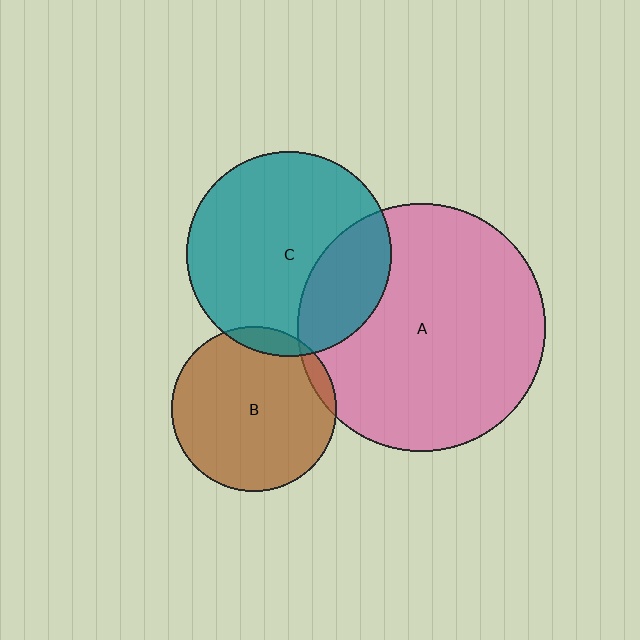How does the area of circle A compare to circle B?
Approximately 2.3 times.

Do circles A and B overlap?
Yes.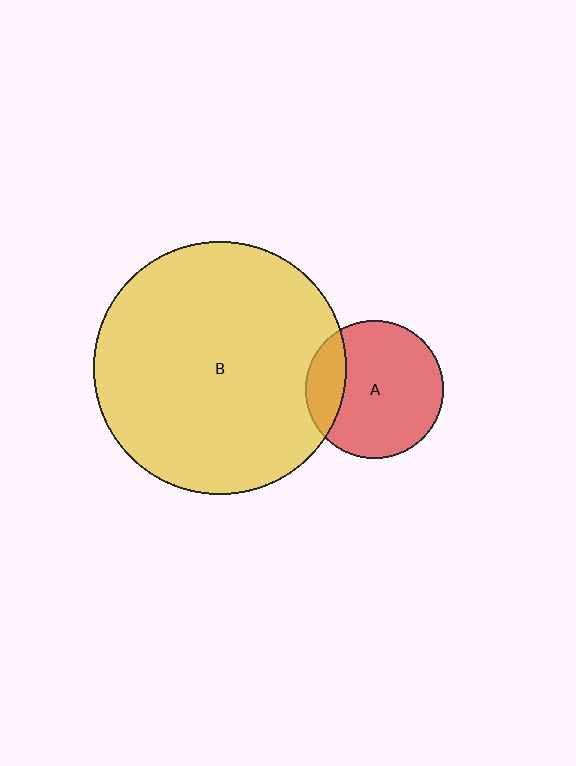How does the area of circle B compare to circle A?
Approximately 3.4 times.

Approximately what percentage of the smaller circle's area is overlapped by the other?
Approximately 20%.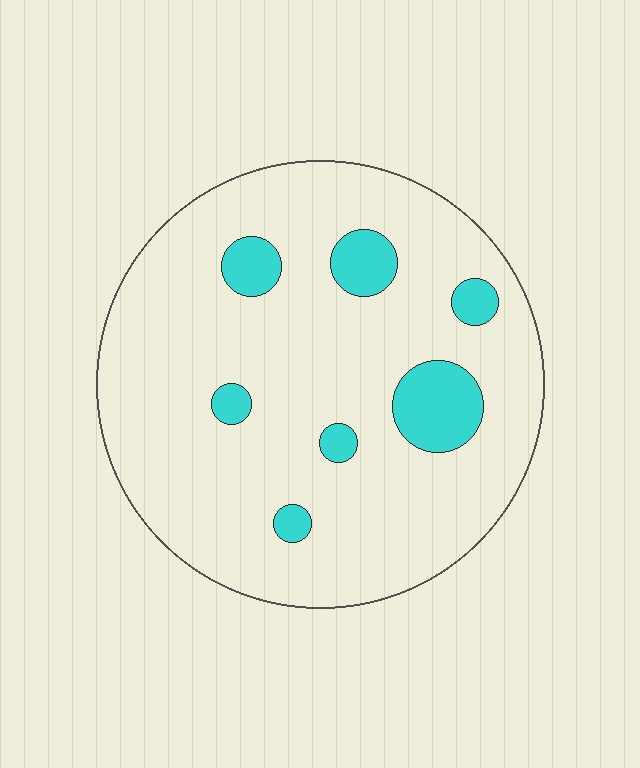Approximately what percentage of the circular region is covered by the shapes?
Approximately 10%.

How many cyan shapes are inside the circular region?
7.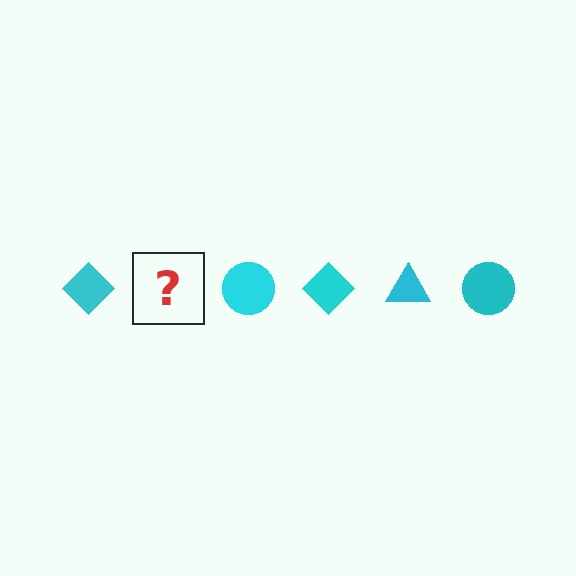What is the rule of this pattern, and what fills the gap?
The rule is that the pattern cycles through diamond, triangle, circle shapes in cyan. The gap should be filled with a cyan triangle.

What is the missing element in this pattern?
The missing element is a cyan triangle.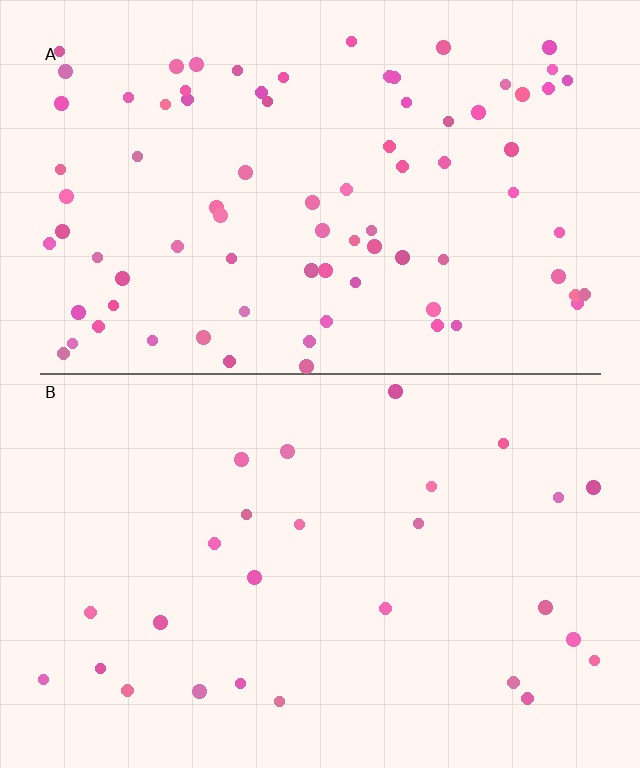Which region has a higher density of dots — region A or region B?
A (the top).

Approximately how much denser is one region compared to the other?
Approximately 3.0× — region A over region B.